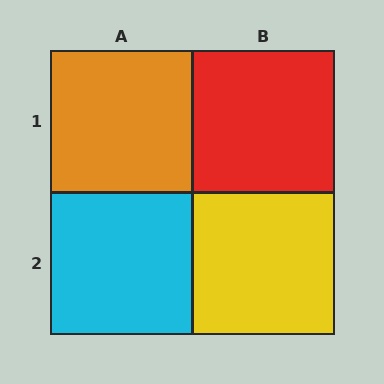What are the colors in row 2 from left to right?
Cyan, yellow.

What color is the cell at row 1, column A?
Orange.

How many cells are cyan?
1 cell is cyan.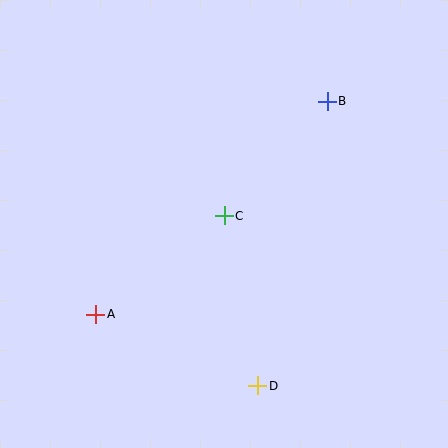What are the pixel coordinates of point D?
Point D is at (258, 386).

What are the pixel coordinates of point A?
Point A is at (96, 314).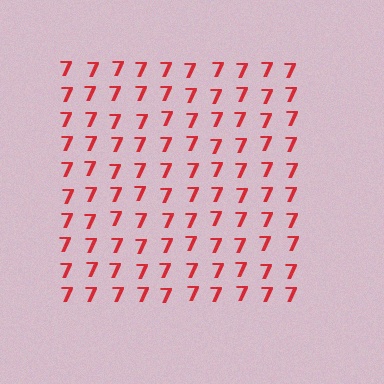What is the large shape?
The large shape is a square.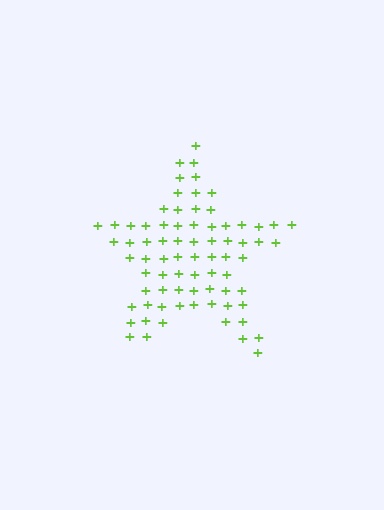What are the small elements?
The small elements are plus signs.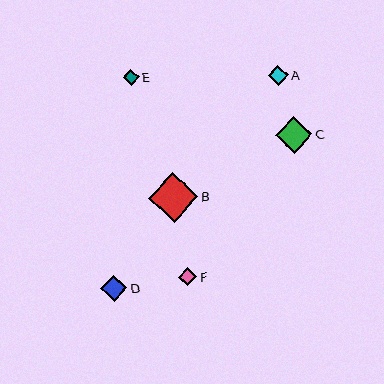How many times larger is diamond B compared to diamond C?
Diamond B is approximately 1.4 times the size of diamond C.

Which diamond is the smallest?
Diamond E is the smallest with a size of approximately 16 pixels.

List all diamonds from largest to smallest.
From largest to smallest: B, C, D, A, F, E.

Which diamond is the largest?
Diamond B is the largest with a size of approximately 49 pixels.